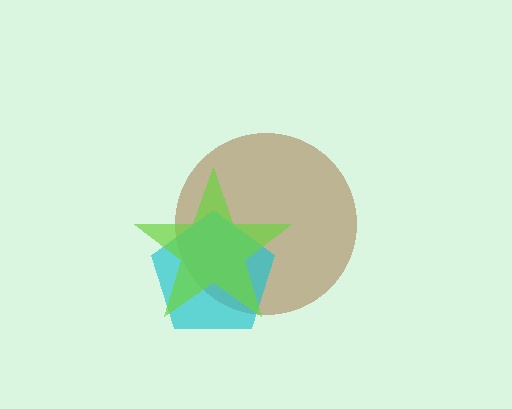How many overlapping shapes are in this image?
There are 3 overlapping shapes in the image.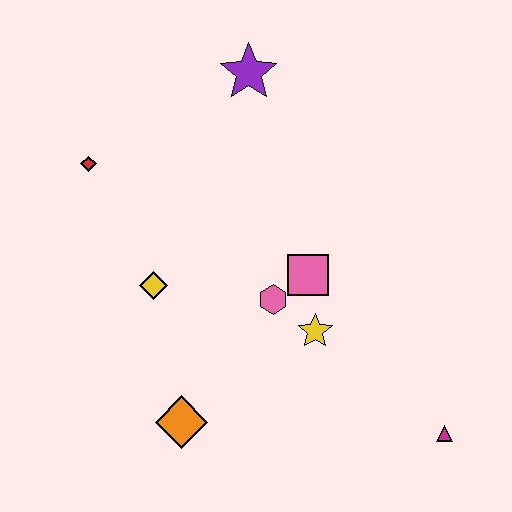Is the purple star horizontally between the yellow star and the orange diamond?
Yes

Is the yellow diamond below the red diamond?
Yes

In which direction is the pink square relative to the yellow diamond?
The pink square is to the right of the yellow diamond.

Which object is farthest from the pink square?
The red diamond is farthest from the pink square.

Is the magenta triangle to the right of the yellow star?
Yes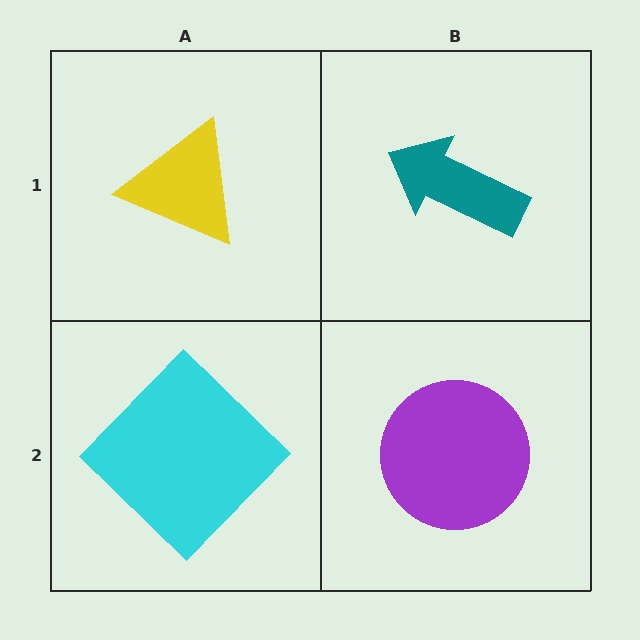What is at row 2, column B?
A purple circle.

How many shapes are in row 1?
2 shapes.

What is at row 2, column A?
A cyan diamond.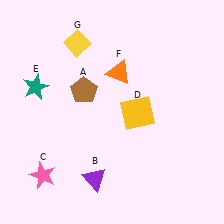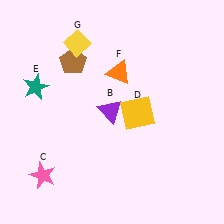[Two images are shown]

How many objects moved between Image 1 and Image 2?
2 objects moved between the two images.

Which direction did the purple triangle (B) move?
The purple triangle (B) moved up.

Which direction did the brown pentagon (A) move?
The brown pentagon (A) moved up.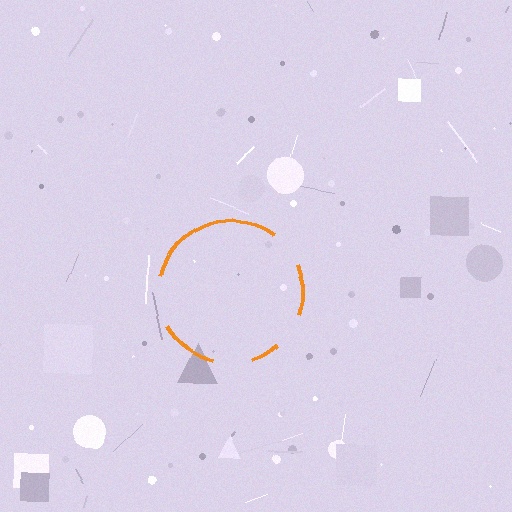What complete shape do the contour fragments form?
The contour fragments form a circle.